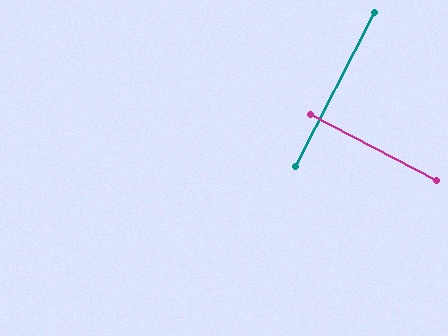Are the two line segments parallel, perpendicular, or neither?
Perpendicular — they meet at approximately 89°.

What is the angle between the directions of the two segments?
Approximately 89 degrees.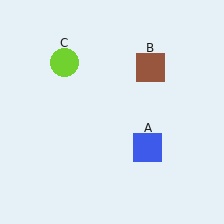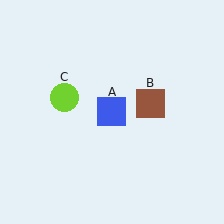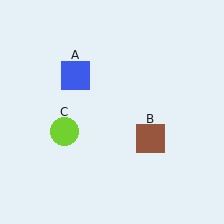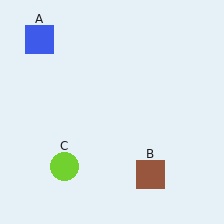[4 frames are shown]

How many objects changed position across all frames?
3 objects changed position: blue square (object A), brown square (object B), lime circle (object C).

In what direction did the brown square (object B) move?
The brown square (object B) moved down.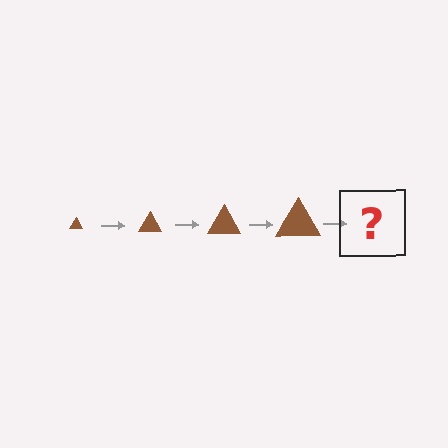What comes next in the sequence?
The next element should be a brown triangle, larger than the previous one.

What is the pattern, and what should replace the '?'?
The pattern is that the triangle gets progressively larger each step. The '?' should be a brown triangle, larger than the previous one.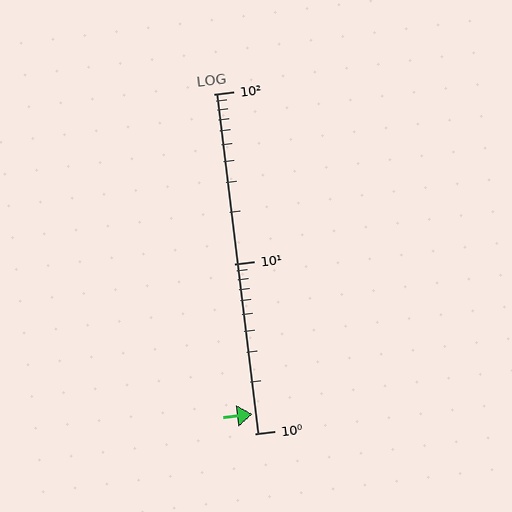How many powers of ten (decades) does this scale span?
The scale spans 2 decades, from 1 to 100.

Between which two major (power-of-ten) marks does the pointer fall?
The pointer is between 1 and 10.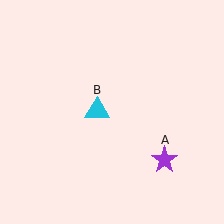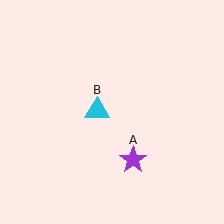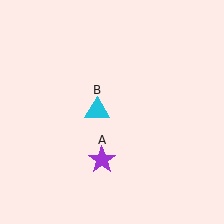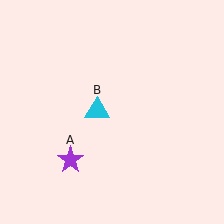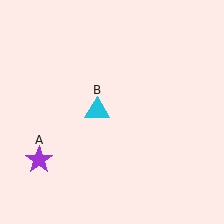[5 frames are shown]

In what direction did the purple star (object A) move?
The purple star (object A) moved left.